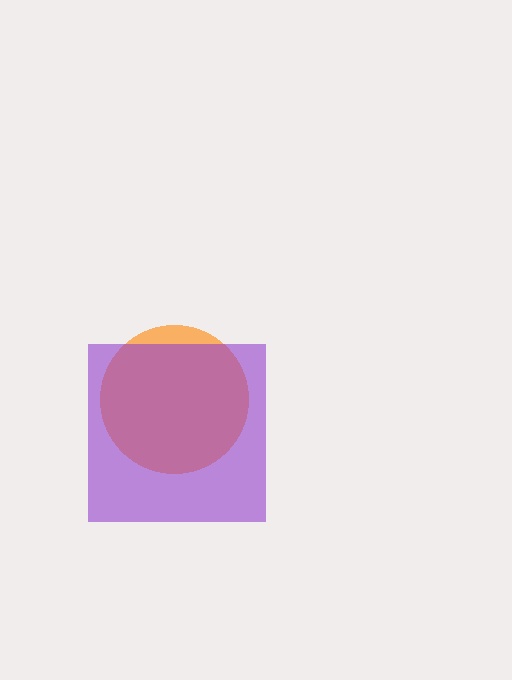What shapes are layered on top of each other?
The layered shapes are: an orange circle, a purple square.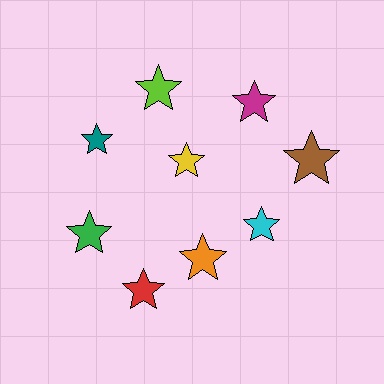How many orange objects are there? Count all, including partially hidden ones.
There is 1 orange object.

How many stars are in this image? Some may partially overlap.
There are 9 stars.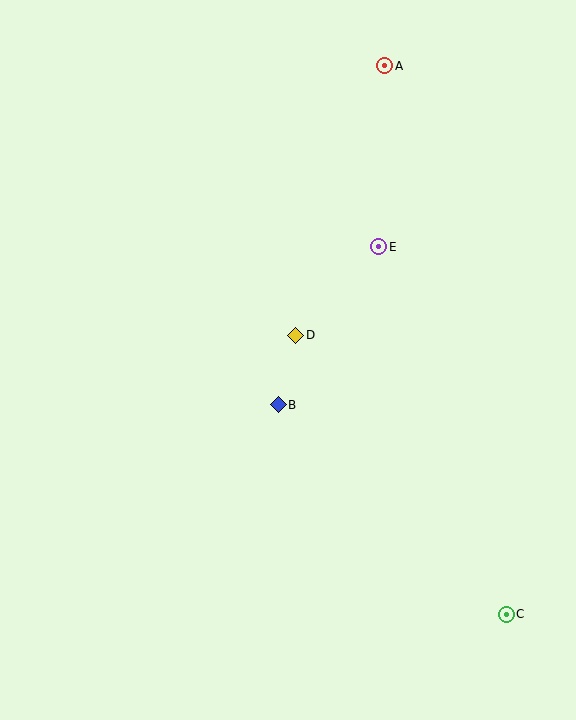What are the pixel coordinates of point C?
Point C is at (506, 614).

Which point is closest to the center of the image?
Point D at (296, 335) is closest to the center.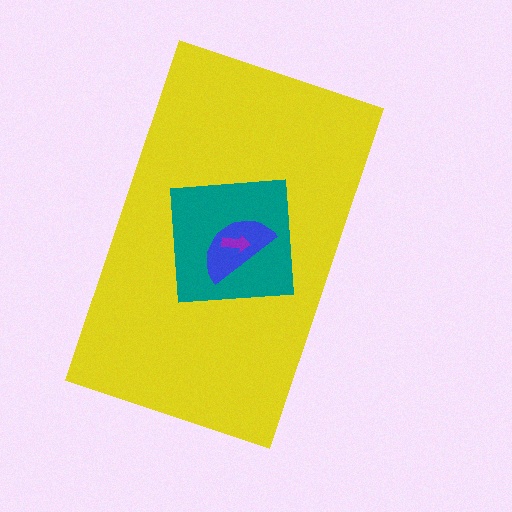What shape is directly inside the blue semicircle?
The purple arrow.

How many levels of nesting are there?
4.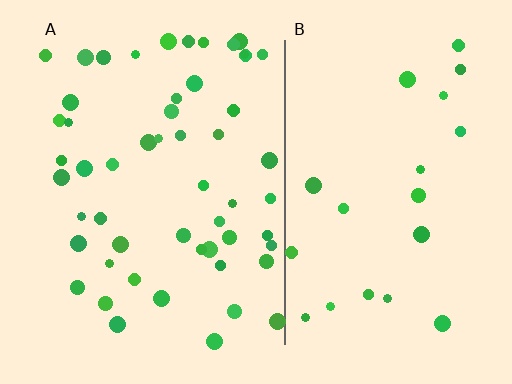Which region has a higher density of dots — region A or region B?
A (the left).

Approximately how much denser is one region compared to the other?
Approximately 2.5× — region A over region B.